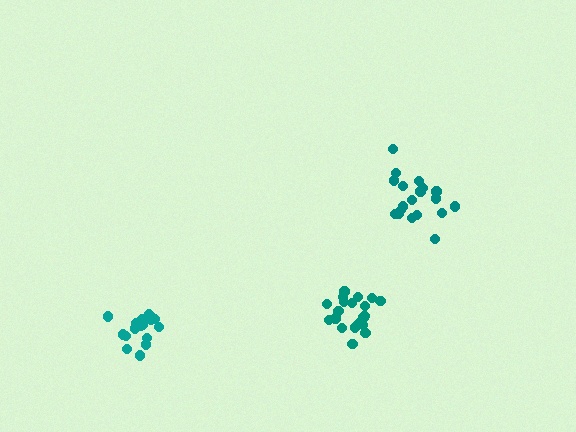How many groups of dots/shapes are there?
There are 3 groups.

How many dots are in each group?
Group 1: 19 dots, Group 2: 20 dots, Group 3: 19 dots (58 total).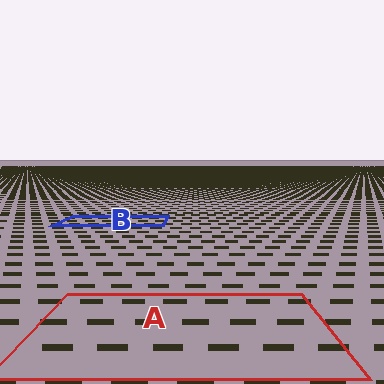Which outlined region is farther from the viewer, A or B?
Region B is farther from the viewer — the texture elements inside it appear smaller and more densely packed.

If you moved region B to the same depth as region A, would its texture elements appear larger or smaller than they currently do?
They would appear larger. At a closer depth, the same texture elements are projected at a bigger on-screen size.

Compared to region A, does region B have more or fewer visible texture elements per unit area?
Region B has more texture elements per unit area — they are packed more densely because it is farther away.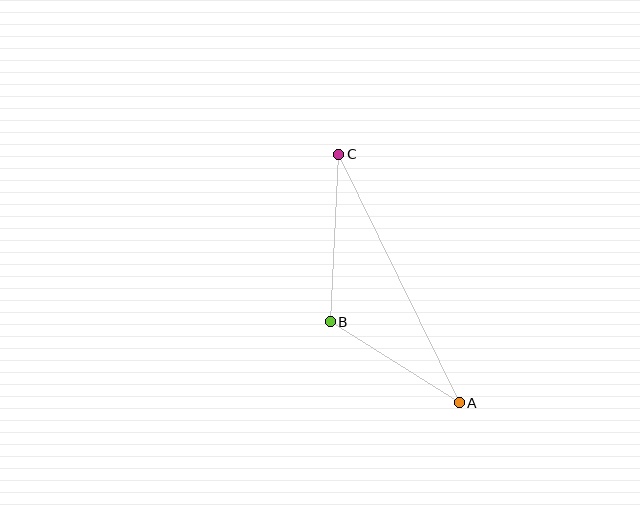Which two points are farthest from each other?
Points A and C are farthest from each other.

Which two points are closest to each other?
Points A and B are closest to each other.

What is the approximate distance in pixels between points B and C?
The distance between B and C is approximately 168 pixels.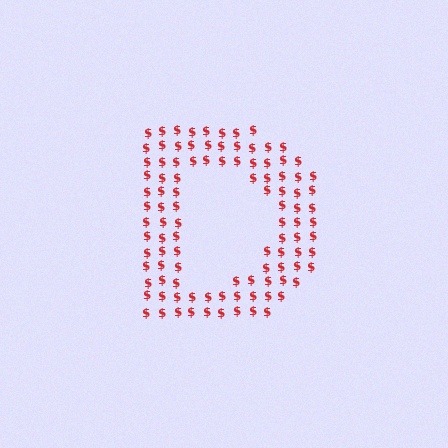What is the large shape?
The large shape is the letter D.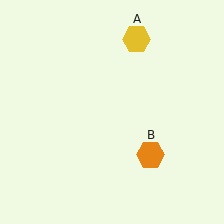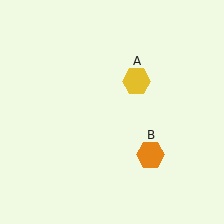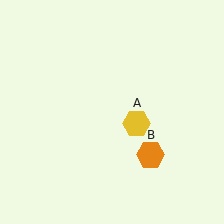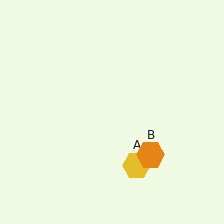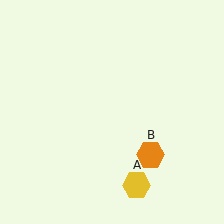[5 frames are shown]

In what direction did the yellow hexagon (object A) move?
The yellow hexagon (object A) moved down.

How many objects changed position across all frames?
1 object changed position: yellow hexagon (object A).